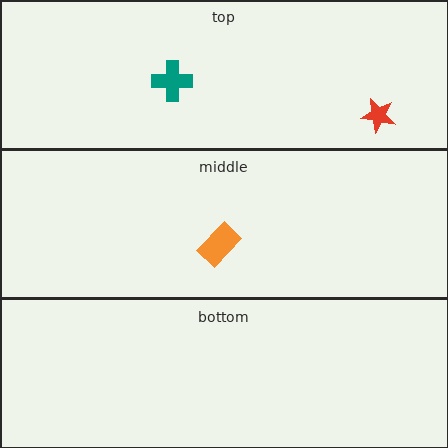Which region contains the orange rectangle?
The middle region.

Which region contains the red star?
The top region.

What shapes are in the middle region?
The orange rectangle.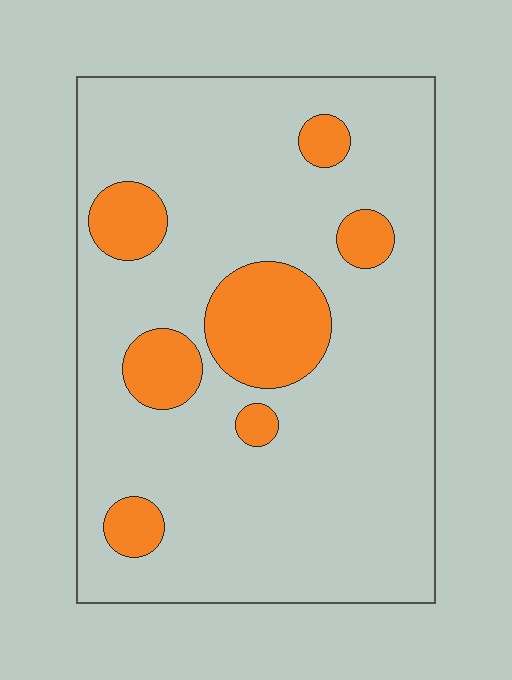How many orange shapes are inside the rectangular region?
7.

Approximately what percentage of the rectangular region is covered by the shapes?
Approximately 15%.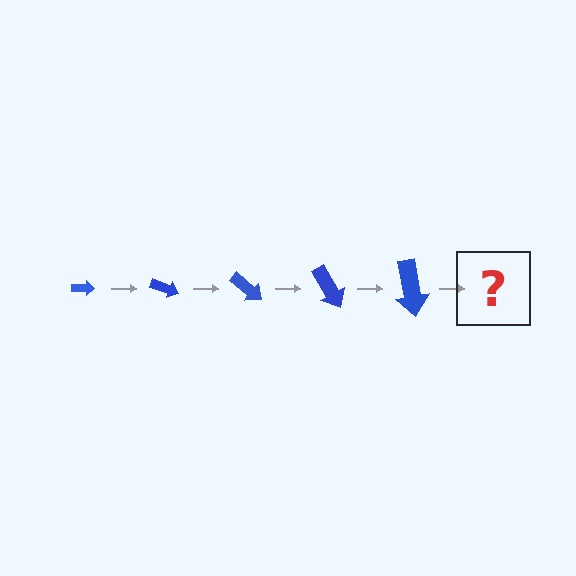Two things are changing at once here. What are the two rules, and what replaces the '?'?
The two rules are that the arrow grows larger each step and it rotates 20 degrees each step. The '?' should be an arrow, larger than the previous one and rotated 100 degrees from the start.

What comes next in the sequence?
The next element should be an arrow, larger than the previous one and rotated 100 degrees from the start.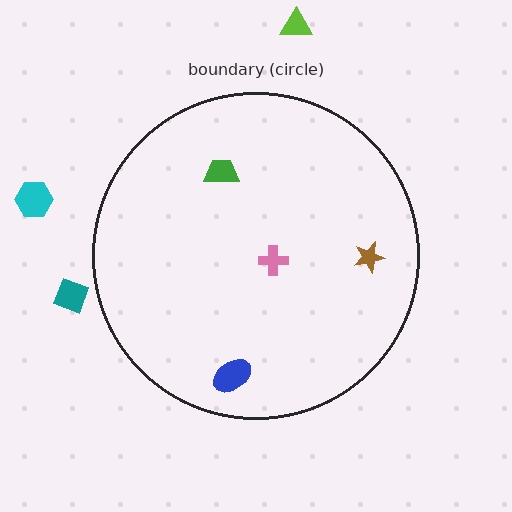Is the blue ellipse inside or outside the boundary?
Inside.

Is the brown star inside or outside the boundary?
Inside.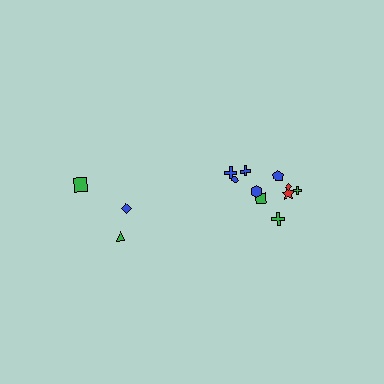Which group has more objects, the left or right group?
The right group.